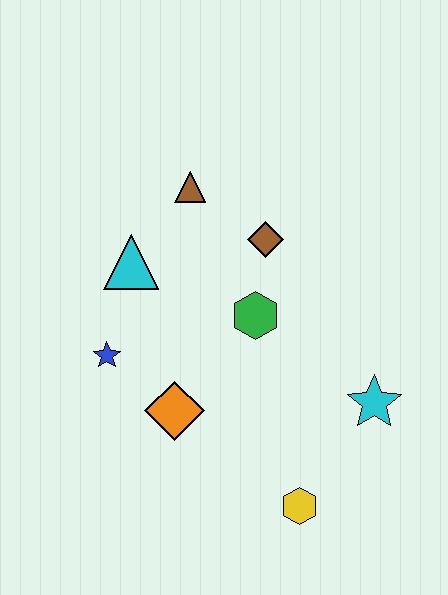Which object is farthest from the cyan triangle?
The yellow hexagon is farthest from the cyan triangle.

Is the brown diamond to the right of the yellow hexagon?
No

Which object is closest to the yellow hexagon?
The cyan star is closest to the yellow hexagon.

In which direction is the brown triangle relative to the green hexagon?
The brown triangle is above the green hexagon.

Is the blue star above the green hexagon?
No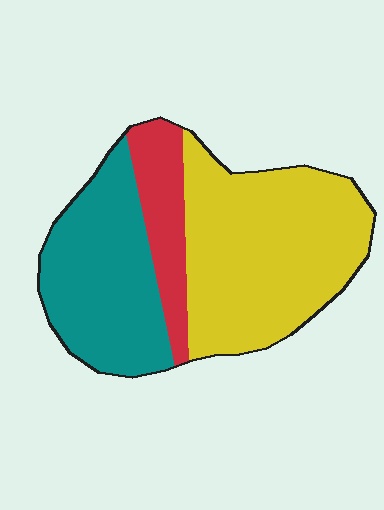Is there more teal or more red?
Teal.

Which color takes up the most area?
Yellow, at roughly 50%.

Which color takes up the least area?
Red, at roughly 15%.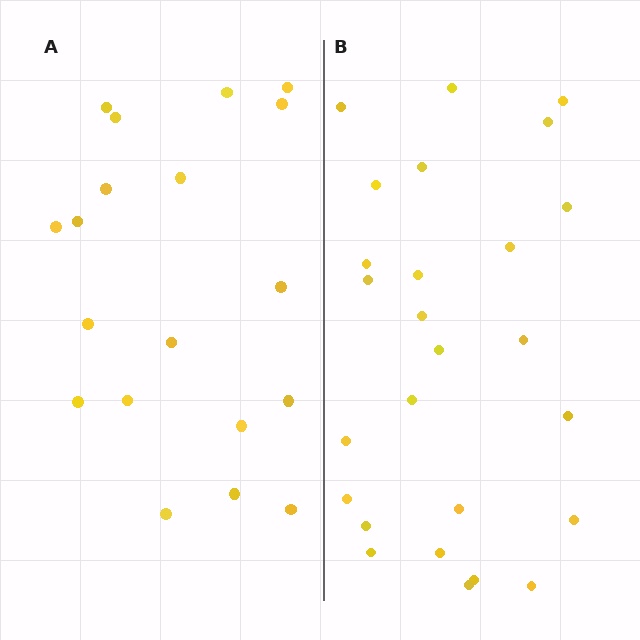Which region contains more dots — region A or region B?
Region B (the right region) has more dots.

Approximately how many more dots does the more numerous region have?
Region B has roughly 8 or so more dots than region A.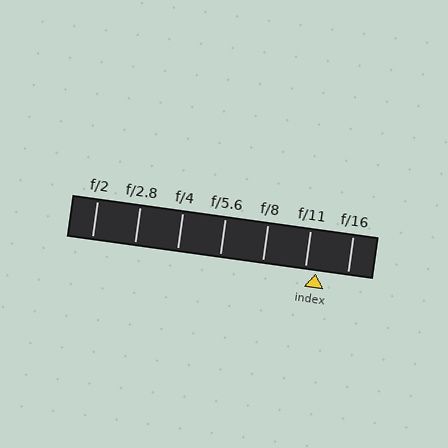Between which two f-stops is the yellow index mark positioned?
The index mark is between f/11 and f/16.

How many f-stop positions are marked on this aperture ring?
There are 7 f-stop positions marked.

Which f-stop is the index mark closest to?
The index mark is closest to f/11.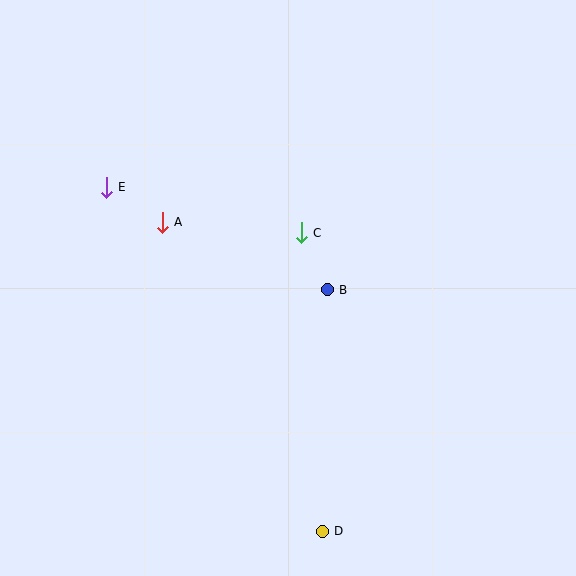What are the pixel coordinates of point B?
Point B is at (327, 290).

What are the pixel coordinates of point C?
Point C is at (301, 233).